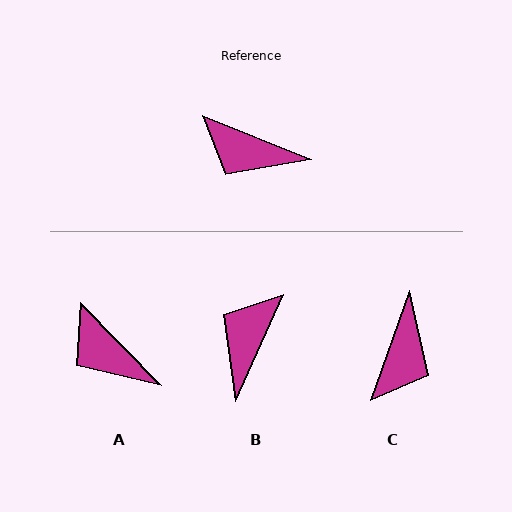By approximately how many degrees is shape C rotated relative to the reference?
Approximately 92 degrees counter-clockwise.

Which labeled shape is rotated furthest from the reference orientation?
C, about 92 degrees away.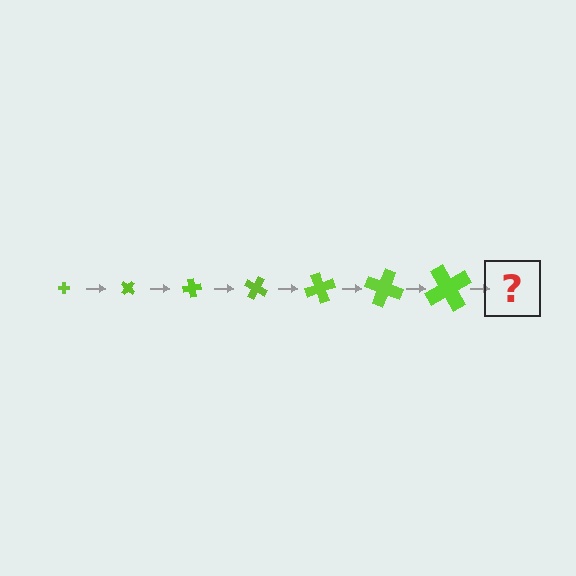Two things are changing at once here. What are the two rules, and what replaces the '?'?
The two rules are that the cross grows larger each step and it rotates 40 degrees each step. The '?' should be a cross, larger than the previous one and rotated 280 degrees from the start.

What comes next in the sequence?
The next element should be a cross, larger than the previous one and rotated 280 degrees from the start.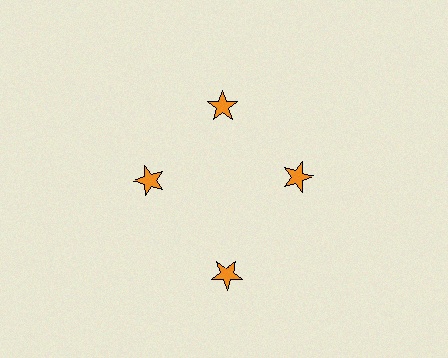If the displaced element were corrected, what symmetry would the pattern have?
It would have 4-fold rotational symmetry — the pattern would map onto itself every 90 degrees.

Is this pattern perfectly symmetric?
No. The 4 orange stars are arranged in a ring, but one element near the 6 o'clock position is pushed outward from the center, breaking the 4-fold rotational symmetry.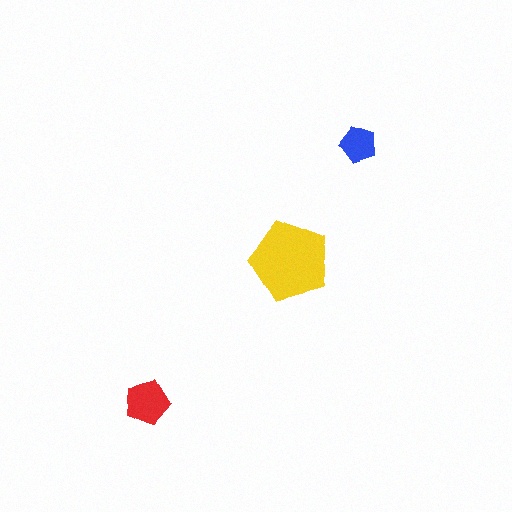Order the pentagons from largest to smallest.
the yellow one, the red one, the blue one.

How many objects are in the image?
There are 3 objects in the image.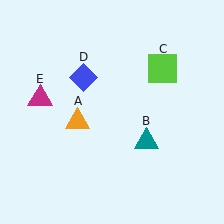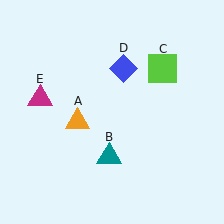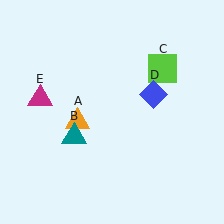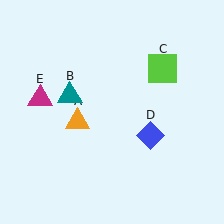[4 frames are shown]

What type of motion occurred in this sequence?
The teal triangle (object B), blue diamond (object D) rotated clockwise around the center of the scene.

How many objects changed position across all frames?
2 objects changed position: teal triangle (object B), blue diamond (object D).